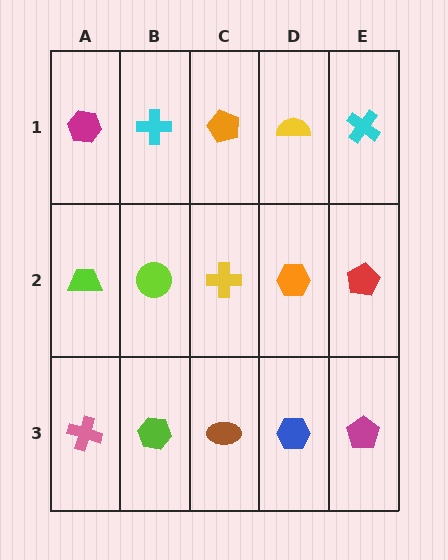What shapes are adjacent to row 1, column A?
A lime trapezoid (row 2, column A), a cyan cross (row 1, column B).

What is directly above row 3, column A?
A lime trapezoid.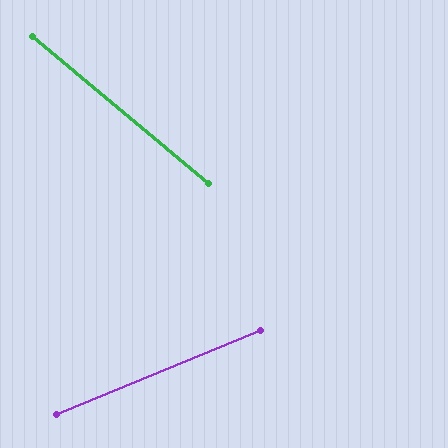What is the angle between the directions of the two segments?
Approximately 62 degrees.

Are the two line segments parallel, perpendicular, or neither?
Neither parallel nor perpendicular — they differ by about 62°.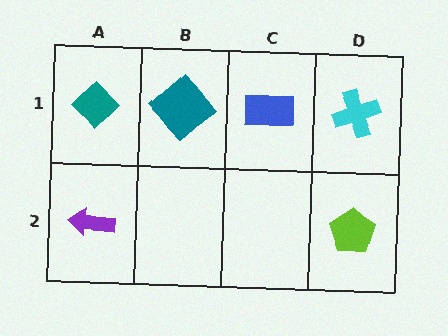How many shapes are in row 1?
4 shapes.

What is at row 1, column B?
A teal diamond.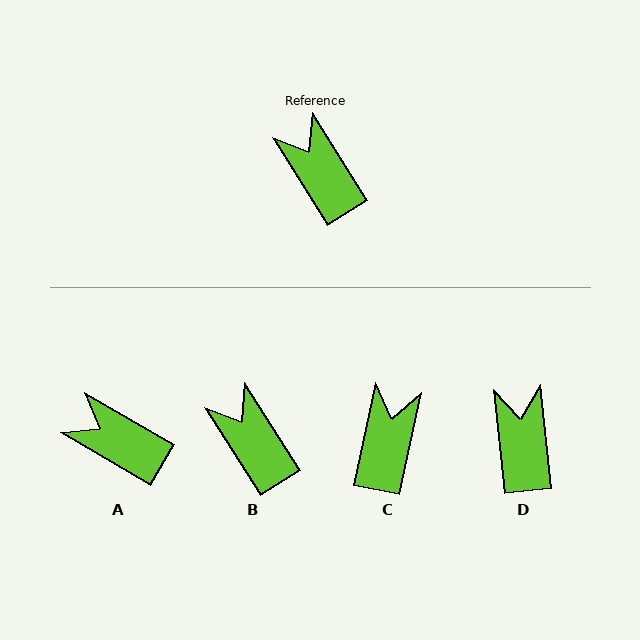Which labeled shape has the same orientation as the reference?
B.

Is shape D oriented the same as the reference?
No, it is off by about 26 degrees.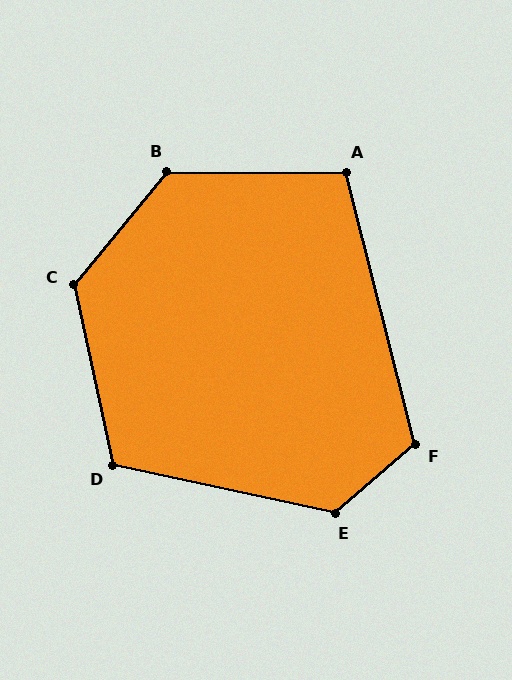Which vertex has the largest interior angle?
B, at approximately 129 degrees.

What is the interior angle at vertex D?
Approximately 114 degrees (obtuse).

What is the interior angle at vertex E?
Approximately 127 degrees (obtuse).